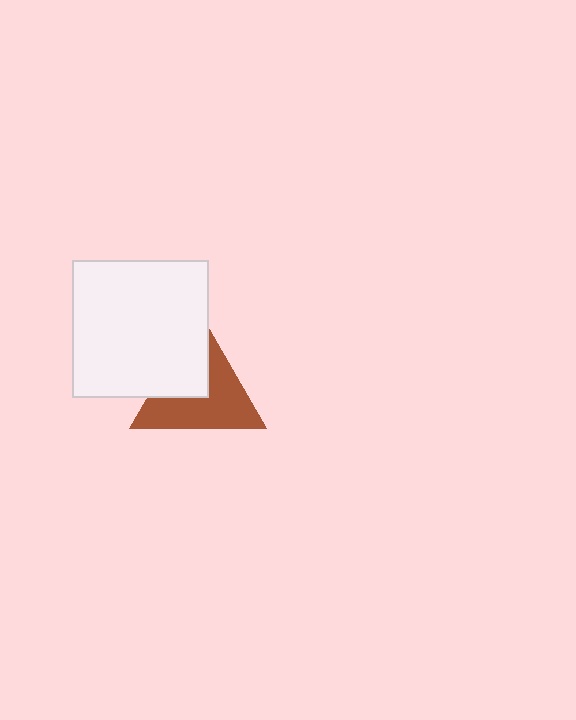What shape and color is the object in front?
The object in front is a white square.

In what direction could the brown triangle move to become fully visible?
The brown triangle could move toward the lower-right. That would shift it out from behind the white square entirely.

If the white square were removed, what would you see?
You would see the complete brown triangle.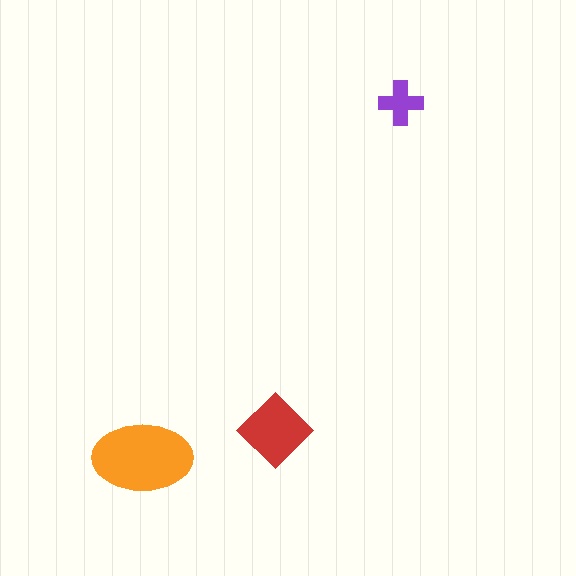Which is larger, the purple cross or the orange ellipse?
The orange ellipse.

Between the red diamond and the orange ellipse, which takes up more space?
The orange ellipse.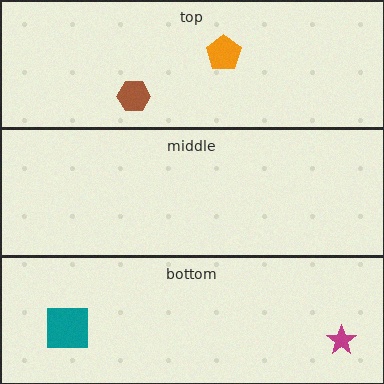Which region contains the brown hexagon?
The top region.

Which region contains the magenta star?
The bottom region.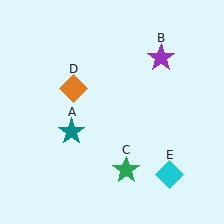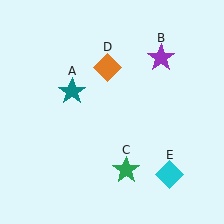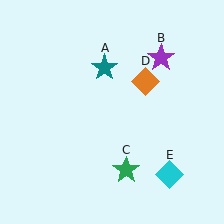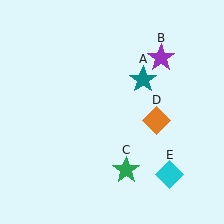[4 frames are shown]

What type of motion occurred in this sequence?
The teal star (object A), orange diamond (object D) rotated clockwise around the center of the scene.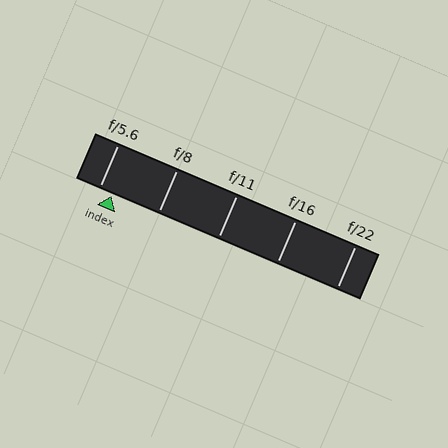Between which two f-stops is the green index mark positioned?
The index mark is between f/5.6 and f/8.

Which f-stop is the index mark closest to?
The index mark is closest to f/5.6.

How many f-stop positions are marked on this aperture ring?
There are 5 f-stop positions marked.